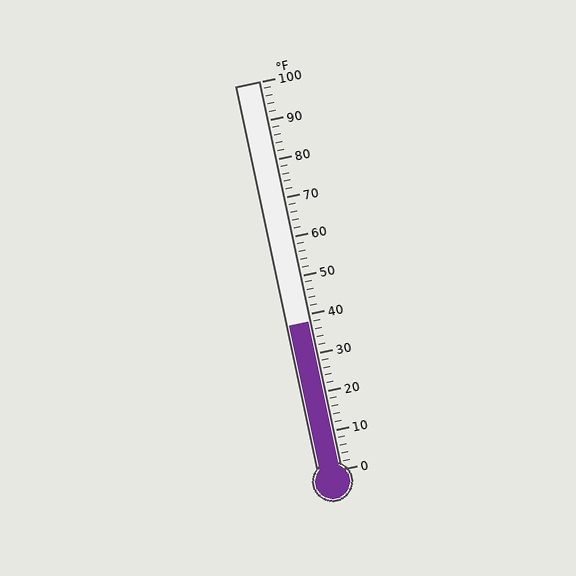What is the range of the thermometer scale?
The thermometer scale ranges from 0°F to 100°F.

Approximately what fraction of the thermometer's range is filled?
The thermometer is filled to approximately 40% of its range.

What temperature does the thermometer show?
The thermometer shows approximately 38°F.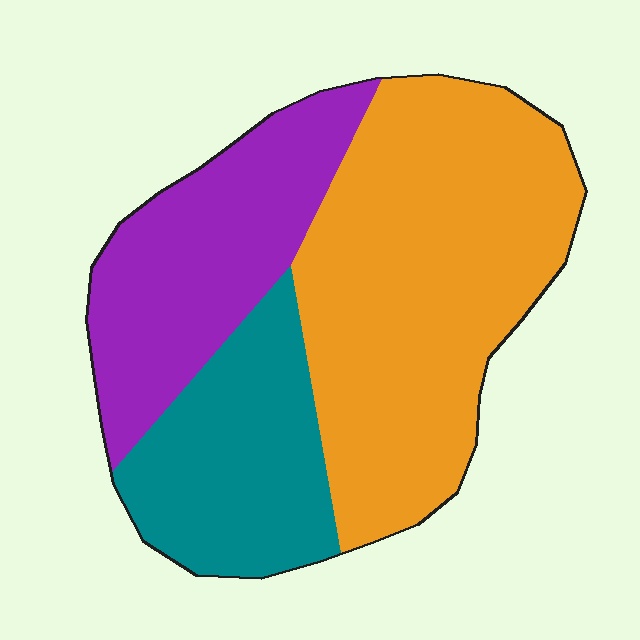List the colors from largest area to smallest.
From largest to smallest: orange, purple, teal.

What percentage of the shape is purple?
Purple takes up between a quarter and a half of the shape.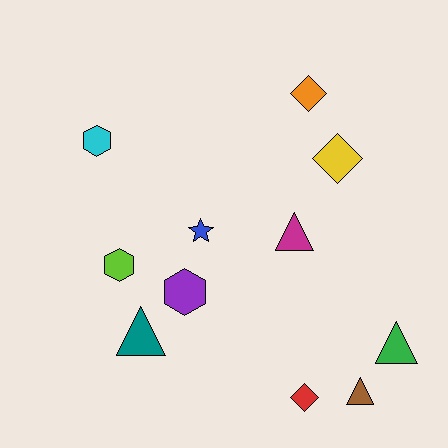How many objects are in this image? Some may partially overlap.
There are 11 objects.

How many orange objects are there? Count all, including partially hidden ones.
There is 1 orange object.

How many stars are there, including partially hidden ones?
There is 1 star.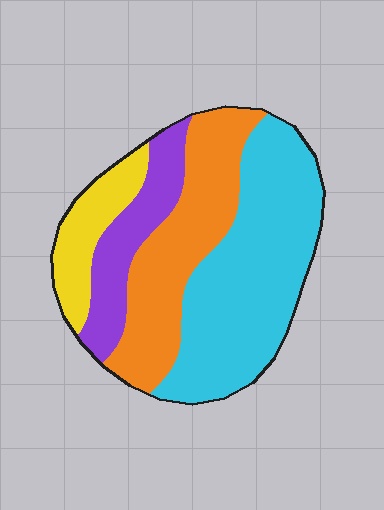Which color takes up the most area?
Cyan, at roughly 45%.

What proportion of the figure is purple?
Purple covers 16% of the figure.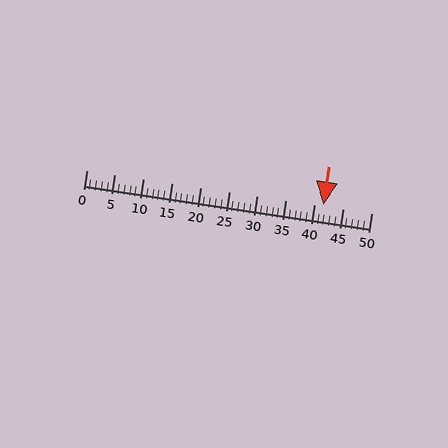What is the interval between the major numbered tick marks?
The major tick marks are spaced 5 units apart.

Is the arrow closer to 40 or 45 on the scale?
The arrow is closer to 40.